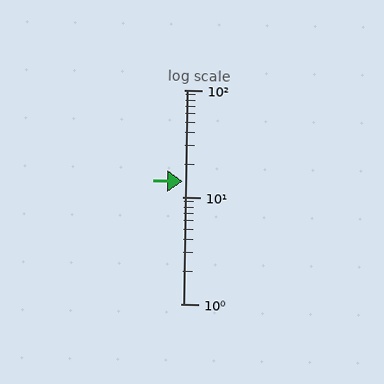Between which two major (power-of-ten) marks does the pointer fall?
The pointer is between 10 and 100.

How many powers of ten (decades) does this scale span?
The scale spans 2 decades, from 1 to 100.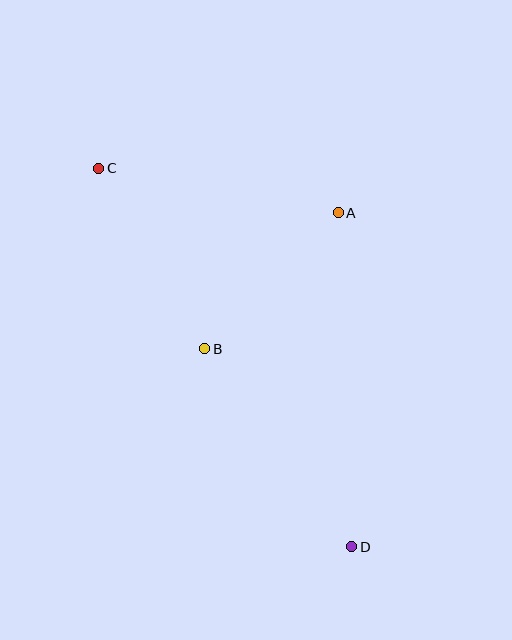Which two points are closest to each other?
Points A and B are closest to each other.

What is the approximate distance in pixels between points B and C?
The distance between B and C is approximately 210 pixels.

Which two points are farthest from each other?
Points C and D are farthest from each other.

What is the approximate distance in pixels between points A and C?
The distance between A and C is approximately 244 pixels.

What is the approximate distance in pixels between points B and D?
The distance between B and D is approximately 246 pixels.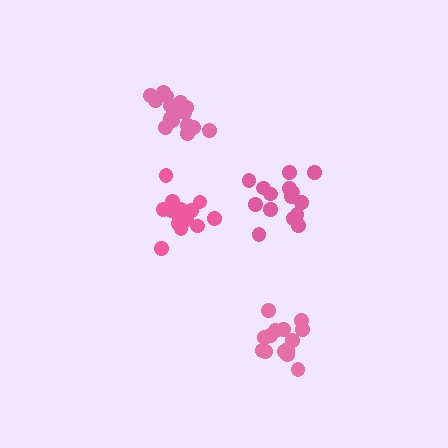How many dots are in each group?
Group 1: 17 dots, Group 2: 15 dots, Group 3: 16 dots, Group 4: 14 dots (62 total).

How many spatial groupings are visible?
There are 4 spatial groupings.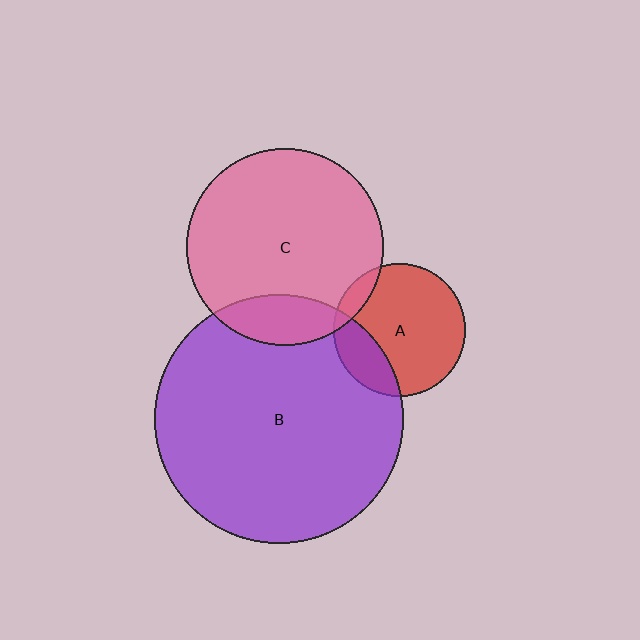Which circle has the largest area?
Circle B (purple).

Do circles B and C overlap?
Yes.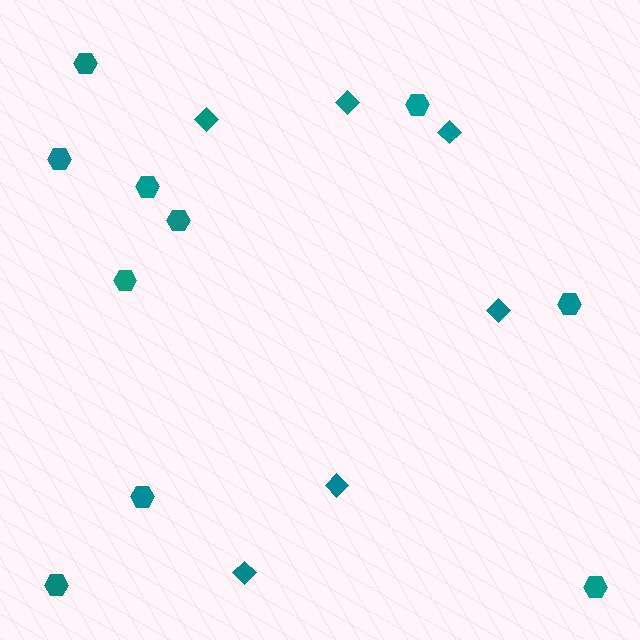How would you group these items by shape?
There are 2 groups: one group of hexagons (10) and one group of diamonds (6).